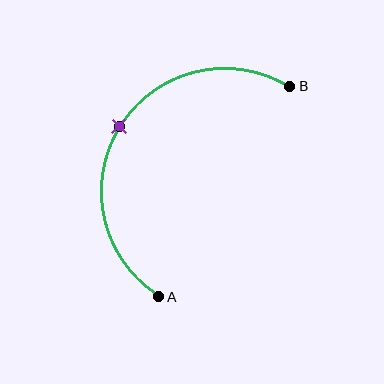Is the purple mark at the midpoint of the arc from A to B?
Yes. The purple mark lies on the arc at equal arc-length from both A and B — it is the arc midpoint.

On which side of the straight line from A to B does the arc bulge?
The arc bulges to the left of the straight line connecting A and B.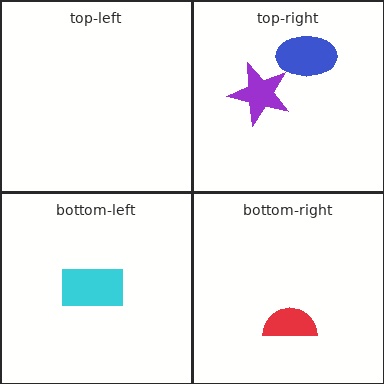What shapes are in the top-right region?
The blue ellipse, the purple star.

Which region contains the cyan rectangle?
The bottom-left region.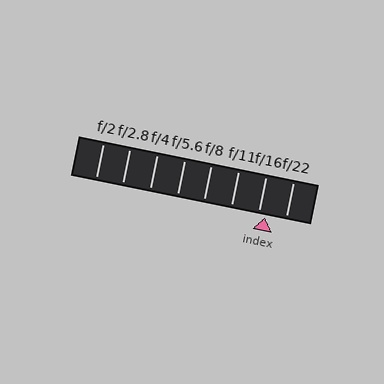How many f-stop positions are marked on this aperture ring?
There are 8 f-stop positions marked.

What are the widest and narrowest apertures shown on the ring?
The widest aperture shown is f/2 and the narrowest is f/22.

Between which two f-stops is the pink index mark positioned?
The index mark is between f/16 and f/22.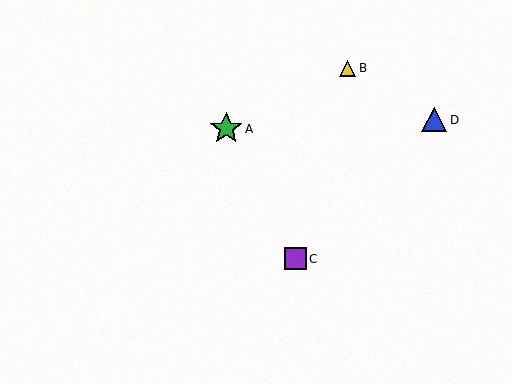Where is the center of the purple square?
The center of the purple square is at (295, 259).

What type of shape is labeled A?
Shape A is a green star.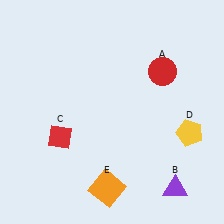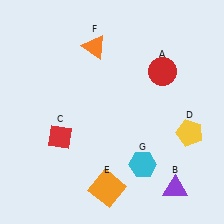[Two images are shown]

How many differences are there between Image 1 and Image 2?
There are 2 differences between the two images.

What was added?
An orange triangle (F), a cyan hexagon (G) were added in Image 2.